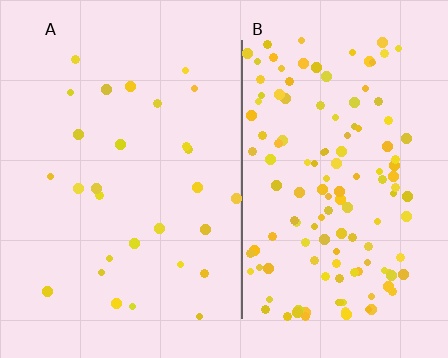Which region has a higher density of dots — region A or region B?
B (the right).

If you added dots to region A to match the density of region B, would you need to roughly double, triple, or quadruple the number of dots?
Approximately quadruple.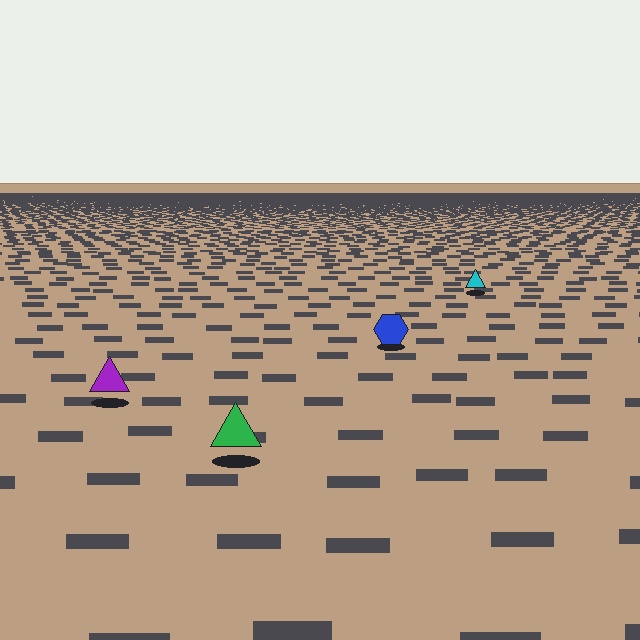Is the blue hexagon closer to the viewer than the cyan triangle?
Yes. The blue hexagon is closer — you can tell from the texture gradient: the ground texture is coarser near it.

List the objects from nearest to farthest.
From nearest to farthest: the green triangle, the purple triangle, the blue hexagon, the cyan triangle.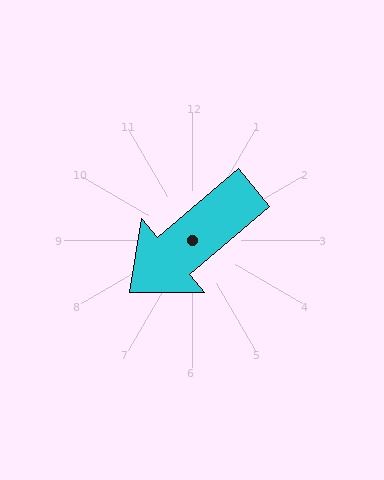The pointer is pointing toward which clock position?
Roughly 8 o'clock.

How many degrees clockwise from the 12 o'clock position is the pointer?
Approximately 230 degrees.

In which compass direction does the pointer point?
Southwest.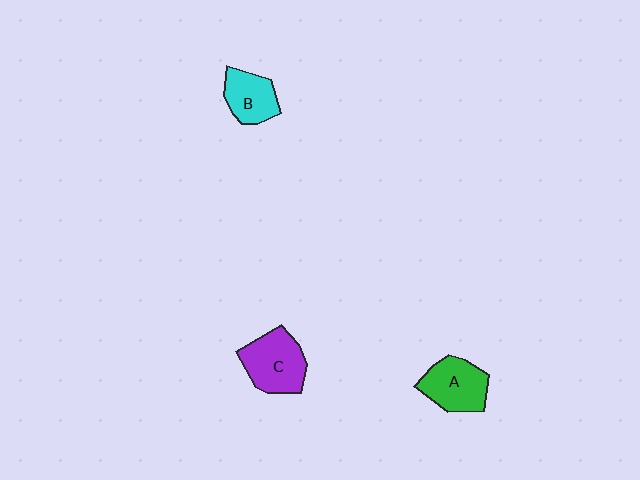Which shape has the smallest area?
Shape B (cyan).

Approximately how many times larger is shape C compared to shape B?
Approximately 1.4 times.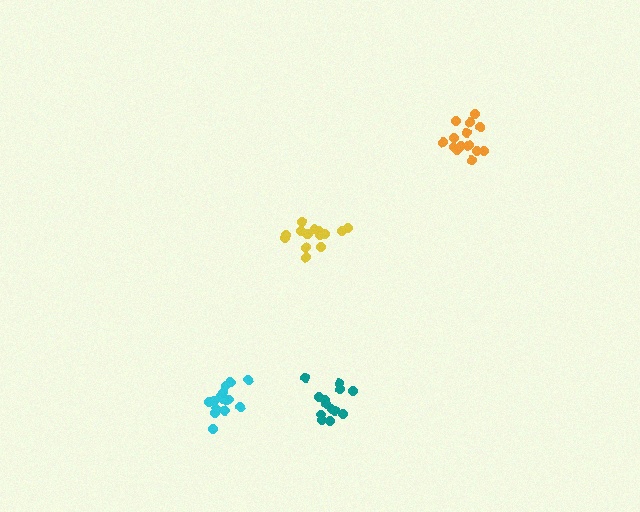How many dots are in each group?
Group 1: 16 dots, Group 2: 15 dots, Group 3: 14 dots, Group 4: 13 dots (58 total).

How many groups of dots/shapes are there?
There are 4 groups.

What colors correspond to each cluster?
The clusters are colored: orange, cyan, yellow, teal.